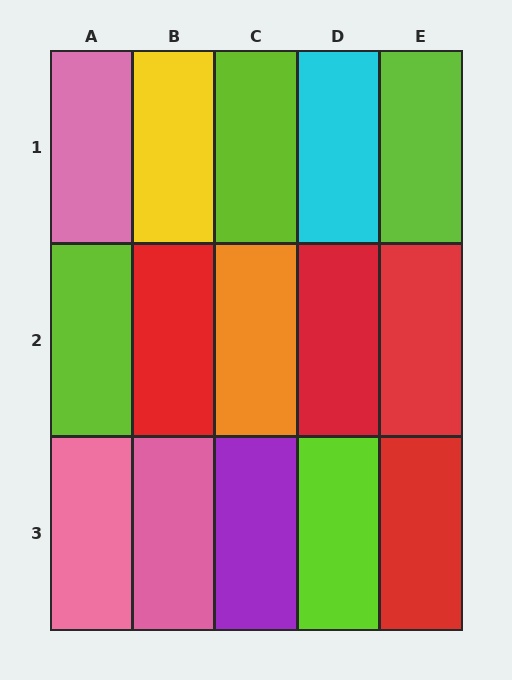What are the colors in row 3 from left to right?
Pink, pink, purple, lime, red.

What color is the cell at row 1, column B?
Yellow.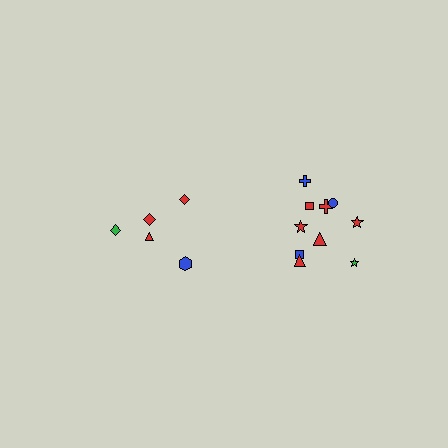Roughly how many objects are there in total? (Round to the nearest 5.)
Roughly 15 objects in total.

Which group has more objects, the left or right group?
The right group.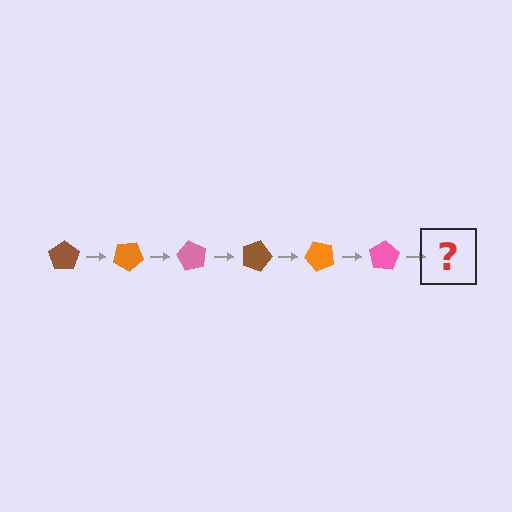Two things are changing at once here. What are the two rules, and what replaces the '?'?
The two rules are that it rotates 30 degrees each step and the color cycles through brown, orange, and pink. The '?' should be a brown pentagon, rotated 180 degrees from the start.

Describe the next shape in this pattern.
It should be a brown pentagon, rotated 180 degrees from the start.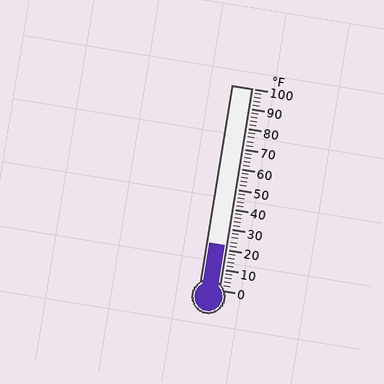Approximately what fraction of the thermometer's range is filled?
The thermometer is filled to approximately 20% of its range.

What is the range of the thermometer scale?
The thermometer scale ranges from 0°F to 100°F.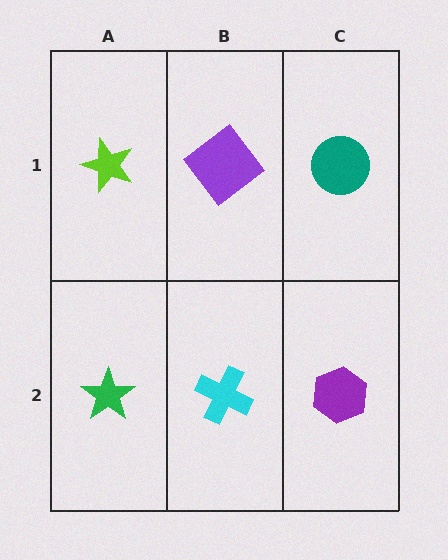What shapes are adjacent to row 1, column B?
A cyan cross (row 2, column B), a lime star (row 1, column A), a teal circle (row 1, column C).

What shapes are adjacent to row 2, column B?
A purple diamond (row 1, column B), a green star (row 2, column A), a purple hexagon (row 2, column C).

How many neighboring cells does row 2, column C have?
2.